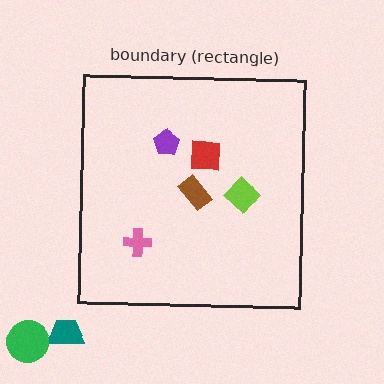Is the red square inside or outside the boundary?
Inside.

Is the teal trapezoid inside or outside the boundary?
Outside.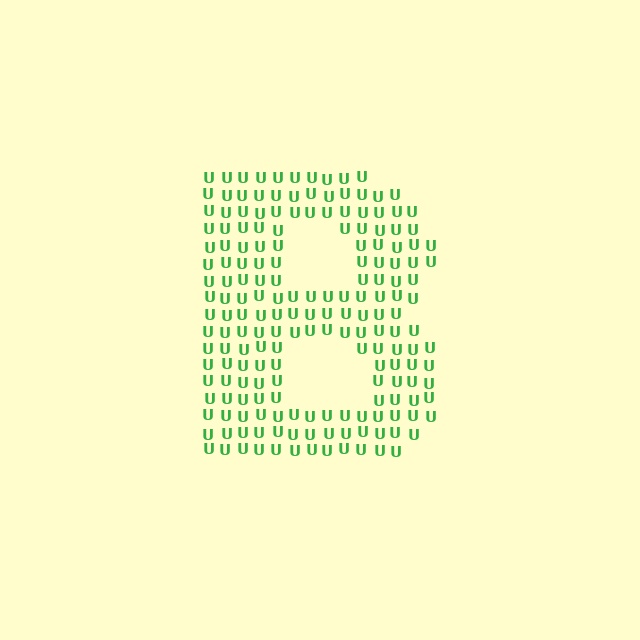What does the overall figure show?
The overall figure shows the letter B.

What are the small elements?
The small elements are letter U's.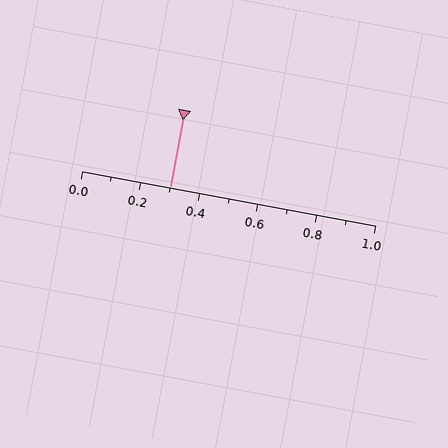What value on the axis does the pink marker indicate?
The marker indicates approximately 0.3.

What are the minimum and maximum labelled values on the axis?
The axis runs from 0.0 to 1.0.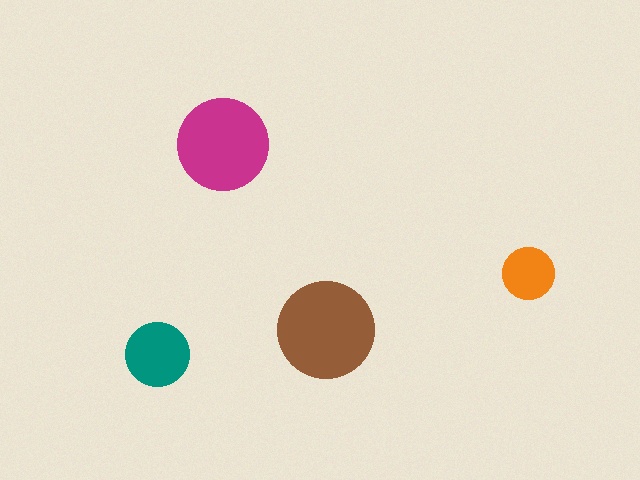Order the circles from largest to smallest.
the brown one, the magenta one, the teal one, the orange one.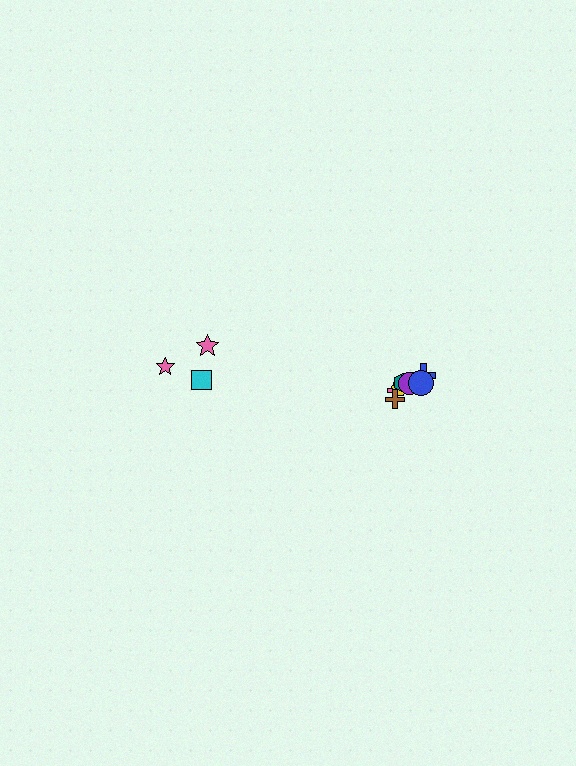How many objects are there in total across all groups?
There are 10 objects.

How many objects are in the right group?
There are 7 objects.